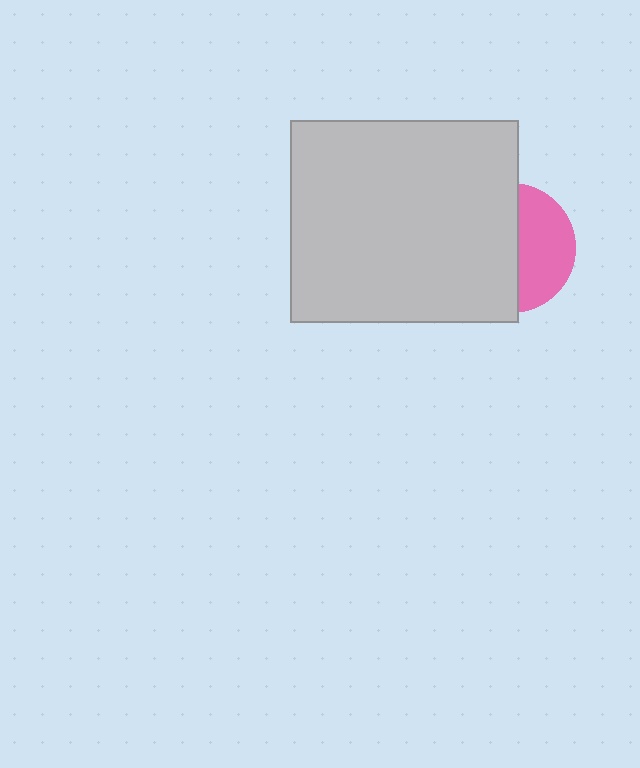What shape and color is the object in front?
The object in front is a light gray rectangle.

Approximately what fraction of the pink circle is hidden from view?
Roughly 58% of the pink circle is hidden behind the light gray rectangle.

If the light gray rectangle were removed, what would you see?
You would see the complete pink circle.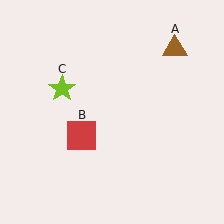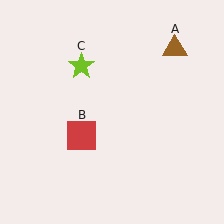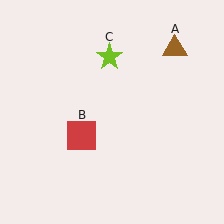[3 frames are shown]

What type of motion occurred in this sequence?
The lime star (object C) rotated clockwise around the center of the scene.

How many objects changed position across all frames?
1 object changed position: lime star (object C).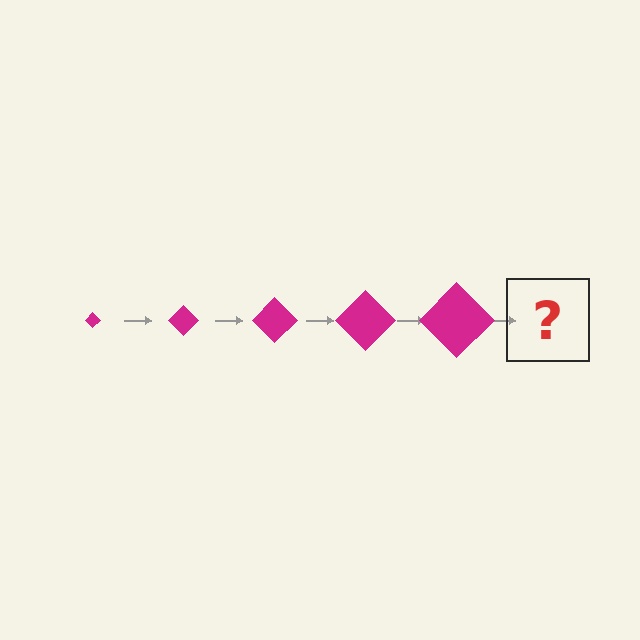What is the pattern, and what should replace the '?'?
The pattern is that the diamond gets progressively larger each step. The '?' should be a magenta diamond, larger than the previous one.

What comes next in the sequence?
The next element should be a magenta diamond, larger than the previous one.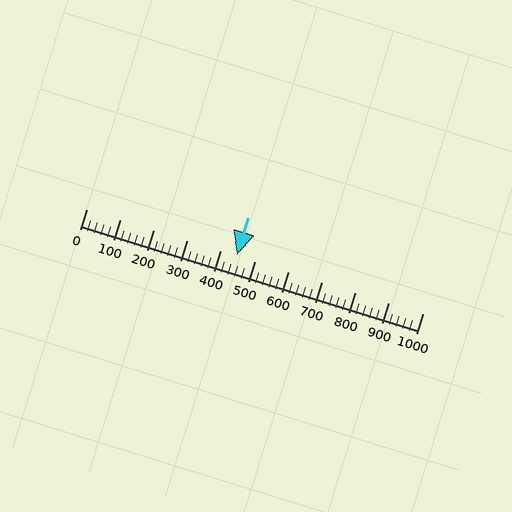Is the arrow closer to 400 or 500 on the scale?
The arrow is closer to 400.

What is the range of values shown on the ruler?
The ruler shows values from 0 to 1000.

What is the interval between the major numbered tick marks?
The major tick marks are spaced 100 units apart.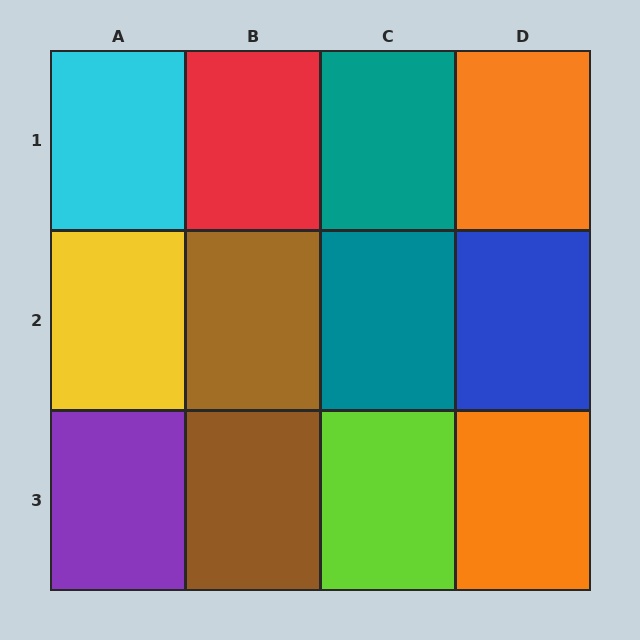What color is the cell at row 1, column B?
Red.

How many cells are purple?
1 cell is purple.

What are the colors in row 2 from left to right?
Yellow, brown, teal, blue.